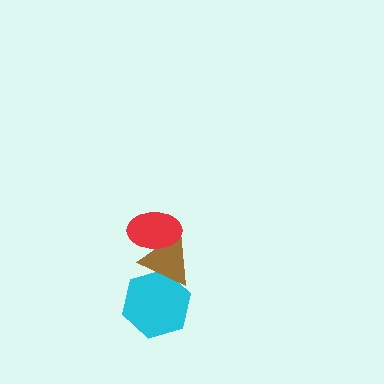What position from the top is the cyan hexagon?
The cyan hexagon is 3rd from the top.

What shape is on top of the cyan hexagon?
The brown triangle is on top of the cyan hexagon.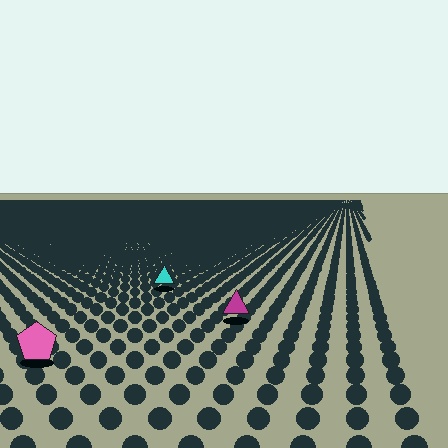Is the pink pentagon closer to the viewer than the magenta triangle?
Yes. The pink pentagon is closer — you can tell from the texture gradient: the ground texture is coarser near it.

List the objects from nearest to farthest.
From nearest to farthest: the pink pentagon, the magenta triangle, the cyan triangle.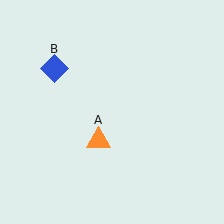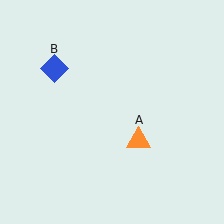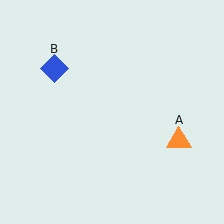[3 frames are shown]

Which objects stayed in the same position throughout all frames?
Blue diamond (object B) remained stationary.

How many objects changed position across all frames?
1 object changed position: orange triangle (object A).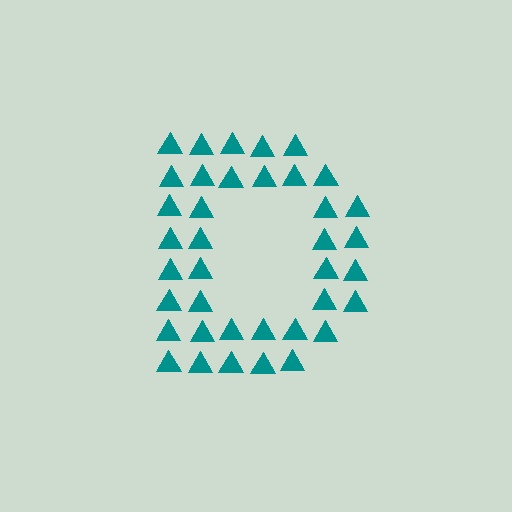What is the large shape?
The large shape is the letter D.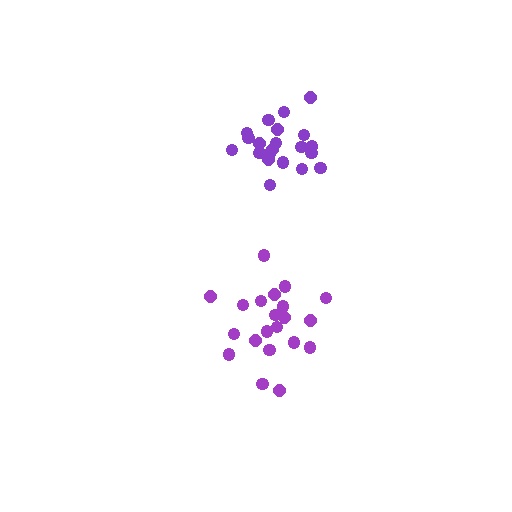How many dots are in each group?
Group 1: 21 dots, Group 2: 21 dots (42 total).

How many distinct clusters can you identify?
There are 2 distinct clusters.